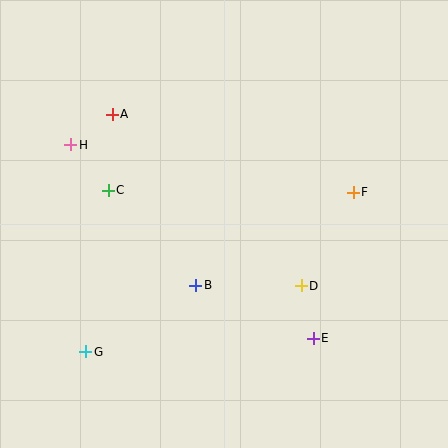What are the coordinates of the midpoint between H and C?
The midpoint between H and C is at (89, 168).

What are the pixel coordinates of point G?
Point G is at (85, 352).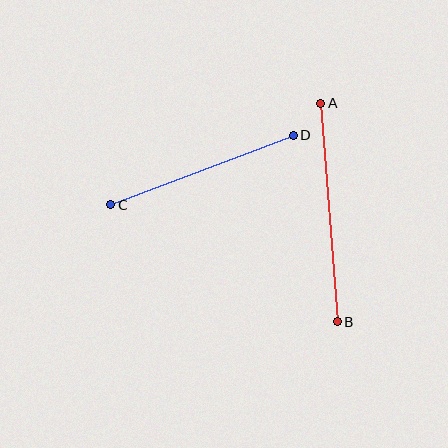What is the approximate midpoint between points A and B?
The midpoint is at approximately (329, 213) pixels.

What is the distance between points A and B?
The distance is approximately 219 pixels.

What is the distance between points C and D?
The distance is approximately 196 pixels.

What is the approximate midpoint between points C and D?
The midpoint is at approximately (202, 170) pixels.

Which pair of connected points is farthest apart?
Points A and B are farthest apart.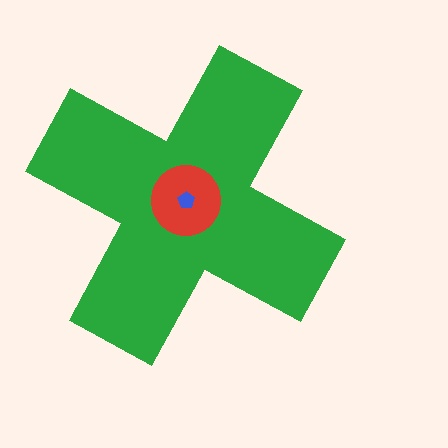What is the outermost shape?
The green cross.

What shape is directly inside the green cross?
The red circle.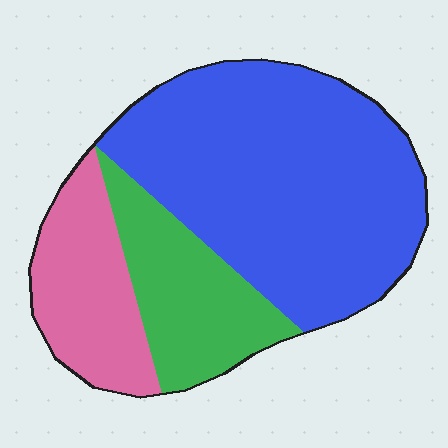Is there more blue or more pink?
Blue.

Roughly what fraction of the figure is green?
Green takes up about one fifth (1/5) of the figure.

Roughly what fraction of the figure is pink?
Pink covers around 20% of the figure.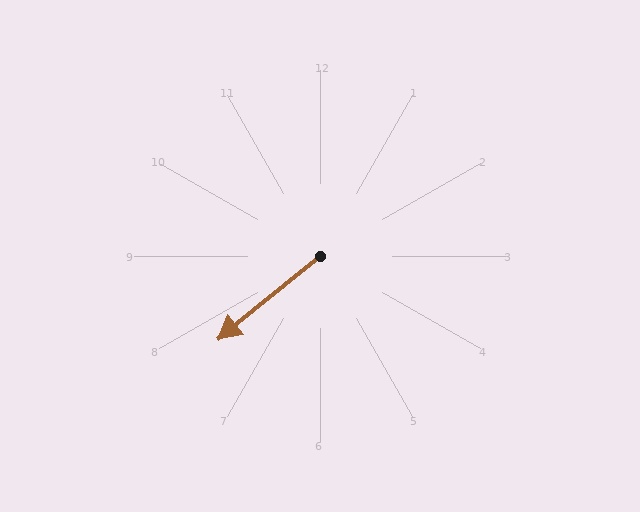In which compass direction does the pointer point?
Southwest.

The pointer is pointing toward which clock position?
Roughly 8 o'clock.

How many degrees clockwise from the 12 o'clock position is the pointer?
Approximately 231 degrees.